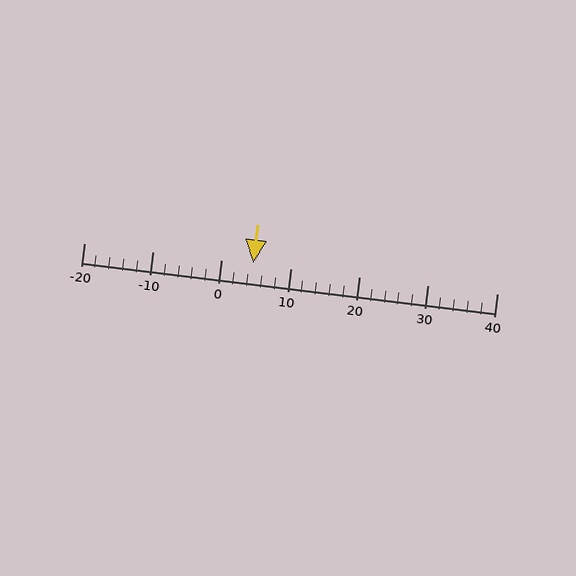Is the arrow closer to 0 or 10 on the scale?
The arrow is closer to 0.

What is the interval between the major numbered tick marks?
The major tick marks are spaced 10 units apart.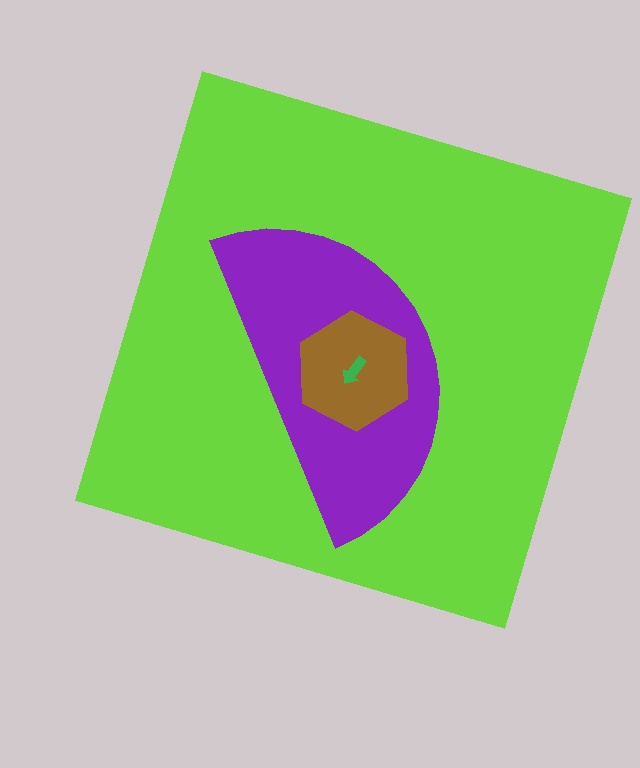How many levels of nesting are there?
4.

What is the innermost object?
The green arrow.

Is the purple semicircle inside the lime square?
Yes.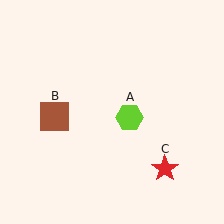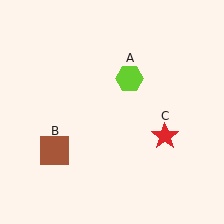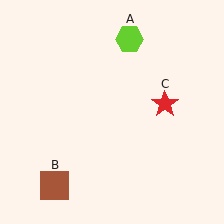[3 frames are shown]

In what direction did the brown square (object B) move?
The brown square (object B) moved down.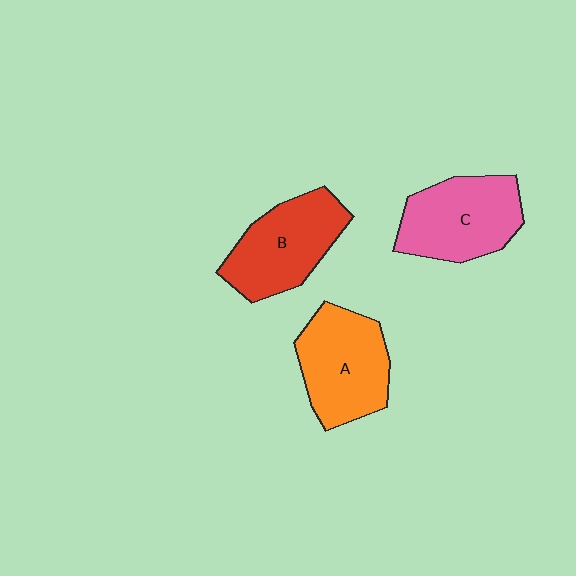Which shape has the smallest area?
Shape B (red).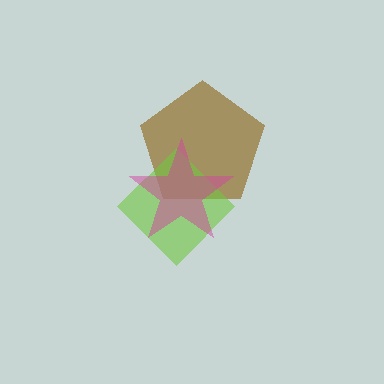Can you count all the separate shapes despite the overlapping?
Yes, there are 3 separate shapes.